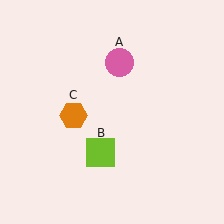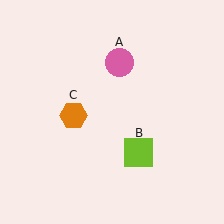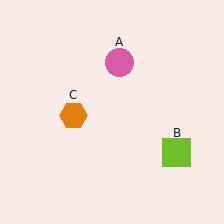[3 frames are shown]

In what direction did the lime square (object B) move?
The lime square (object B) moved right.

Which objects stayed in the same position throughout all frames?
Pink circle (object A) and orange hexagon (object C) remained stationary.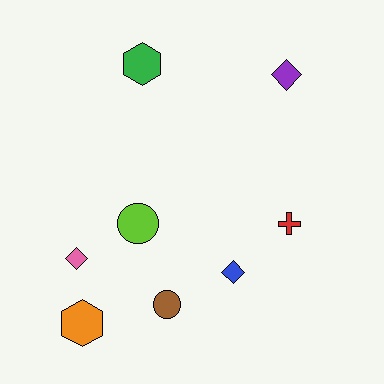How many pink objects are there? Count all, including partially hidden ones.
There is 1 pink object.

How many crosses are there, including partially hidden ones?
There is 1 cross.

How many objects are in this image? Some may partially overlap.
There are 8 objects.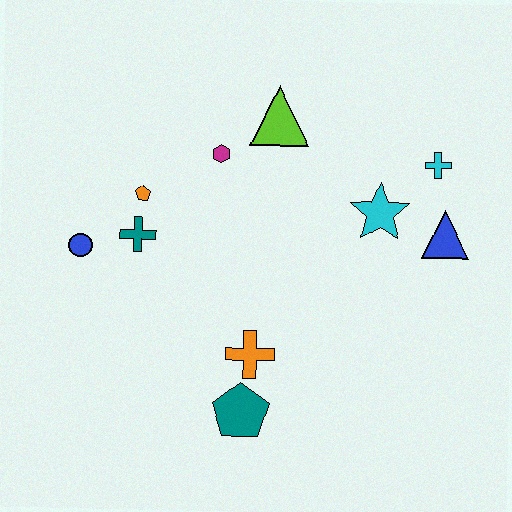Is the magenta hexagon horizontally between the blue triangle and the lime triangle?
No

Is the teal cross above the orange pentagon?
No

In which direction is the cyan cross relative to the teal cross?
The cyan cross is to the right of the teal cross.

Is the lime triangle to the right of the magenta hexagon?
Yes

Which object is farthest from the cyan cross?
The blue circle is farthest from the cyan cross.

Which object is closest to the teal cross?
The orange pentagon is closest to the teal cross.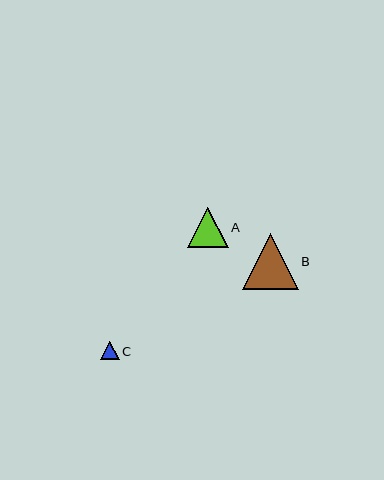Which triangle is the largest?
Triangle B is the largest with a size of approximately 56 pixels.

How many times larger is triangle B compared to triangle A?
Triangle B is approximately 1.4 times the size of triangle A.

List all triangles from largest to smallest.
From largest to smallest: B, A, C.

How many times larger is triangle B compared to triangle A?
Triangle B is approximately 1.4 times the size of triangle A.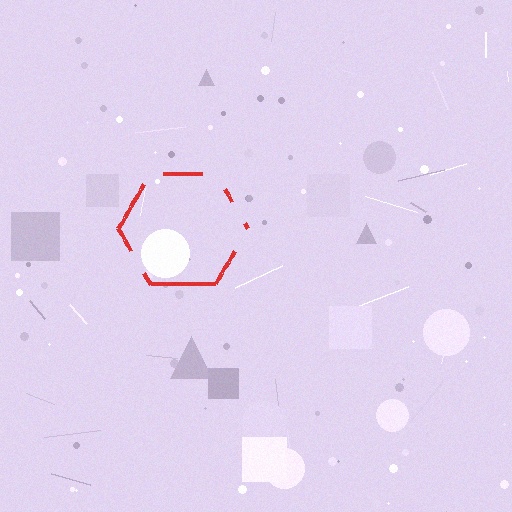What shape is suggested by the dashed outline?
The dashed outline suggests a hexagon.